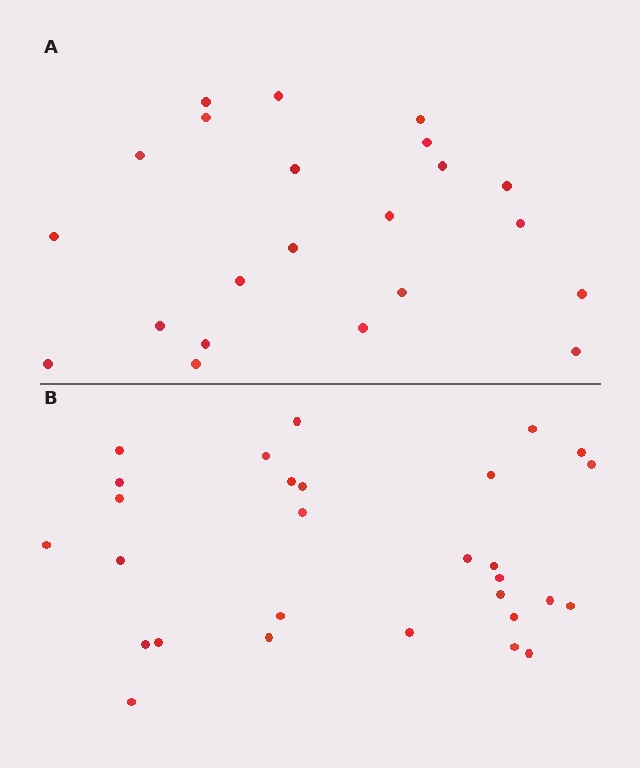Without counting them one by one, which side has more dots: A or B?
Region B (the bottom region) has more dots.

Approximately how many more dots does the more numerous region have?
Region B has roughly 8 or so more dots than region A.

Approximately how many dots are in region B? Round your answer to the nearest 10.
About 30 dots. (The exact count is 29, which rounds to 30.)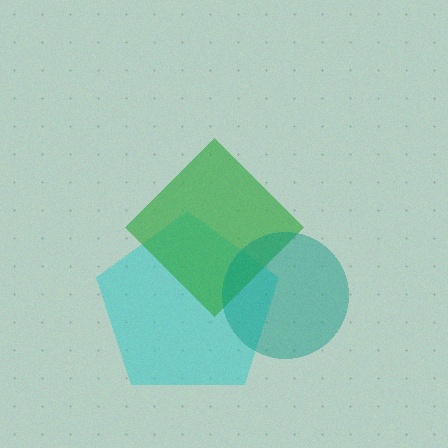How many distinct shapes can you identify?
There are 3 distinct shapes: a cyan pentagon, a green diamond, a teal circle.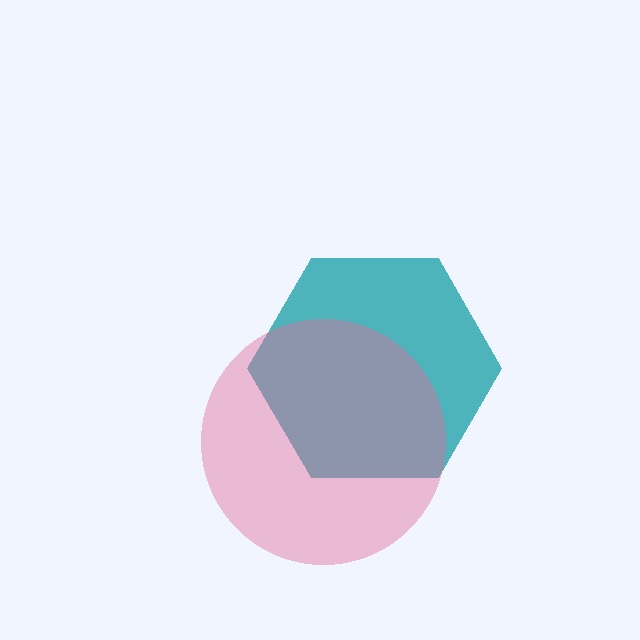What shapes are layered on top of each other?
The layered shapes are: a teal hexagon, a pink circle.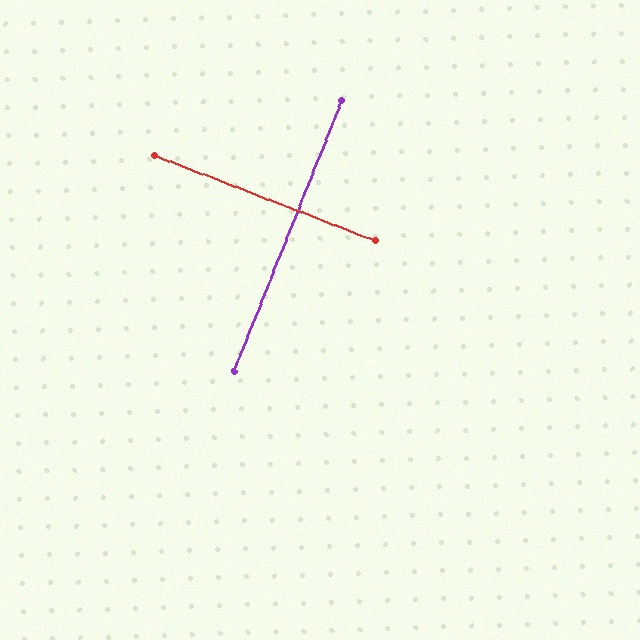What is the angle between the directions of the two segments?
Approximately 90 degrees.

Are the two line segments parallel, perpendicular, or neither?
Perpendicular — they meet at approximately 90°.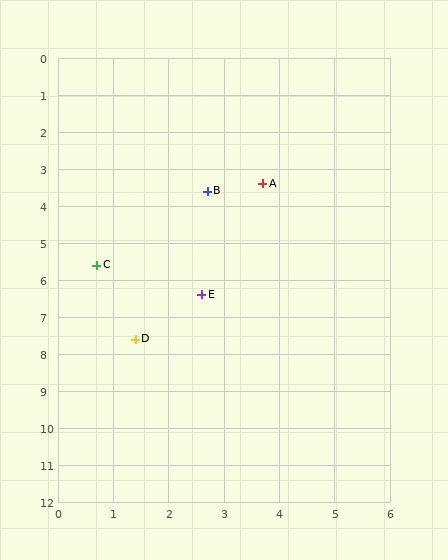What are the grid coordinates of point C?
Point C is at approximately (0.7, 5.6).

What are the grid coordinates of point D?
Point D is at approximately (1.4, 7.6).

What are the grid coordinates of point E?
Point E is at approximately (2.6, 6.4).